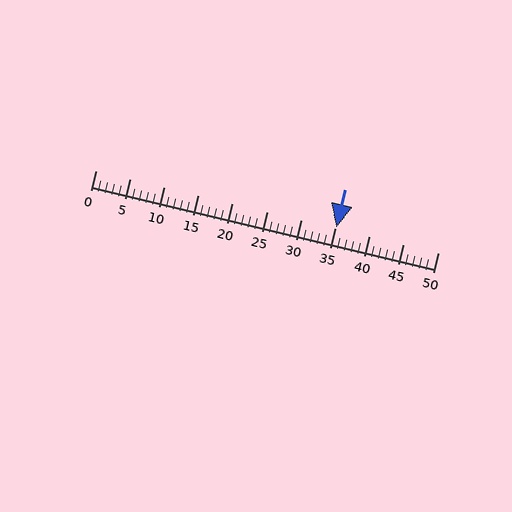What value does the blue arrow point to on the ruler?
The blue arrow points to approximately 35.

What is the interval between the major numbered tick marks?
The major tick marks are spaced 5 units apart.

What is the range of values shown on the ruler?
The ruler shows values from 0 to 50.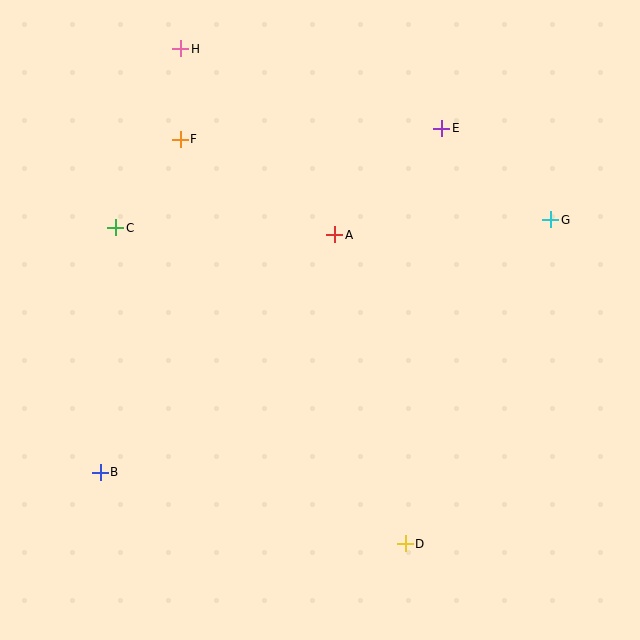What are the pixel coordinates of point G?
Point G is at (551, 220).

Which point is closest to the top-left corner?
Point H is closest to the top-left corner.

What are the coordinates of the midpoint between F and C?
The midpoint between F and C is at (148, 183).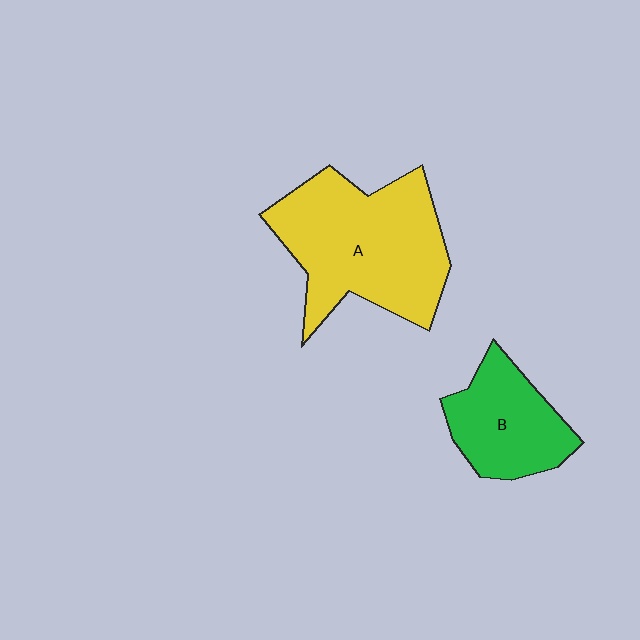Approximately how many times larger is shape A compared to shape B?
Approximately 1.8 times.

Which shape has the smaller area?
Shape B (green).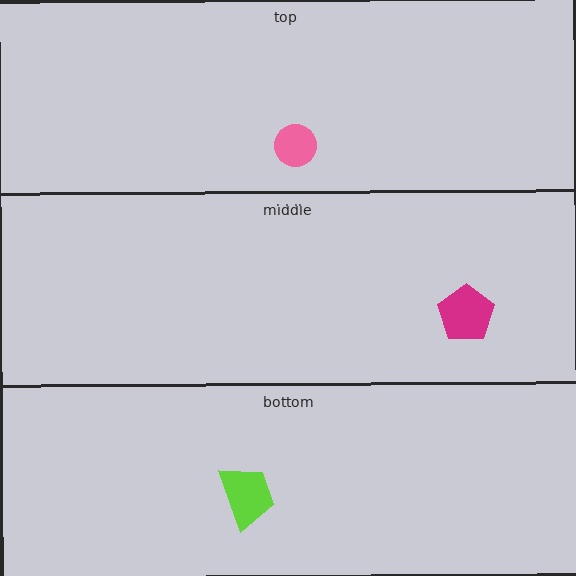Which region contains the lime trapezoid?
The bottom region.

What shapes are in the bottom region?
The lime trapezoid.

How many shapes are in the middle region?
1.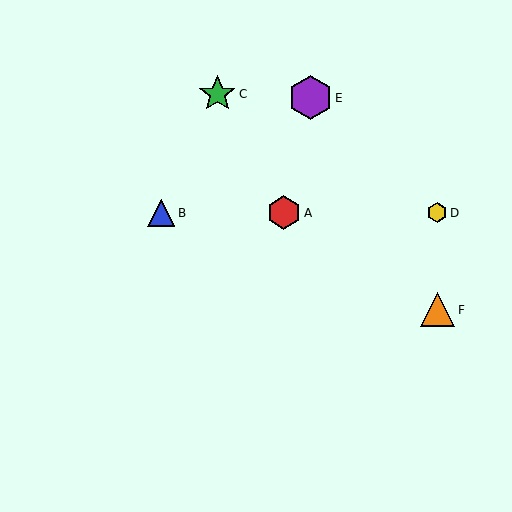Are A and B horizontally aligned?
Yes, both are at y≈213.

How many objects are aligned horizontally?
3 objects (A, B, D) are aligned horizontally.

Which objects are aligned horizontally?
Objects A, B, D are aligned horizontally.